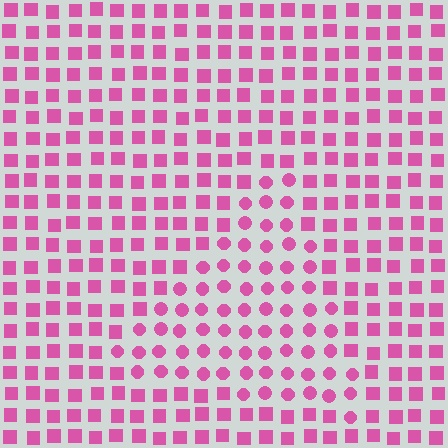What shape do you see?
I see a triangle.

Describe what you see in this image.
The image is filled with small pink elements arranged in a uniform grid. A triangle-shaped region contains circles, while the surrounding area contains squares. The boundary is defined purely by the change in element shape.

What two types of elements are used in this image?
The image uses circles inside the triangle region and squares outside it.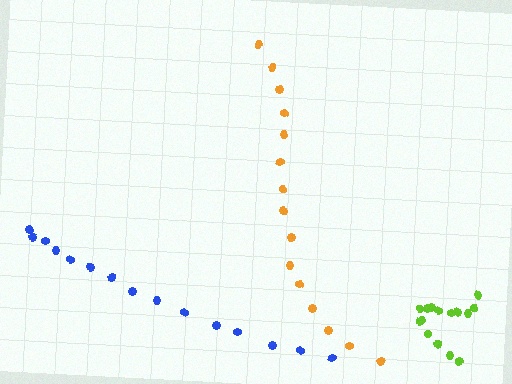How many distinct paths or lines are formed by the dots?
There are 3 distinct paths.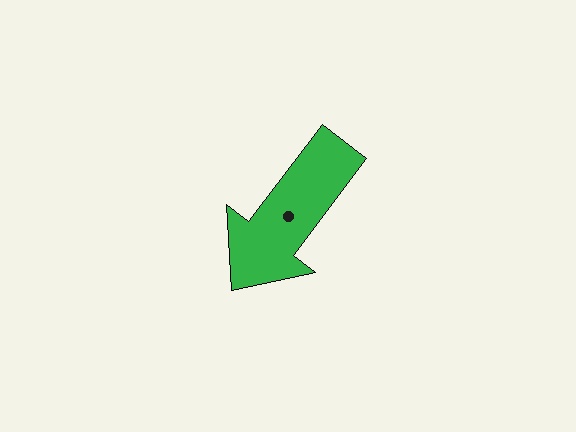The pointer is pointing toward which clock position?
Roughly 7 o'clock.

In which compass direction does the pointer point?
Southwest.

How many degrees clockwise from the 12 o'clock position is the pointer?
Approximately 217 degrees.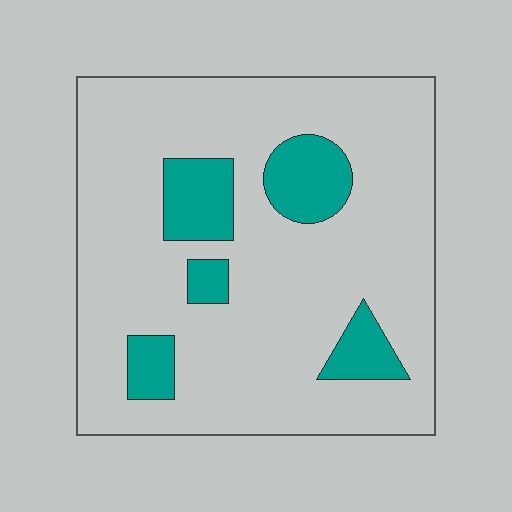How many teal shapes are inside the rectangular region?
5.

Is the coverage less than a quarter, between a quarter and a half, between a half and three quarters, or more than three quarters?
Less than a quarter.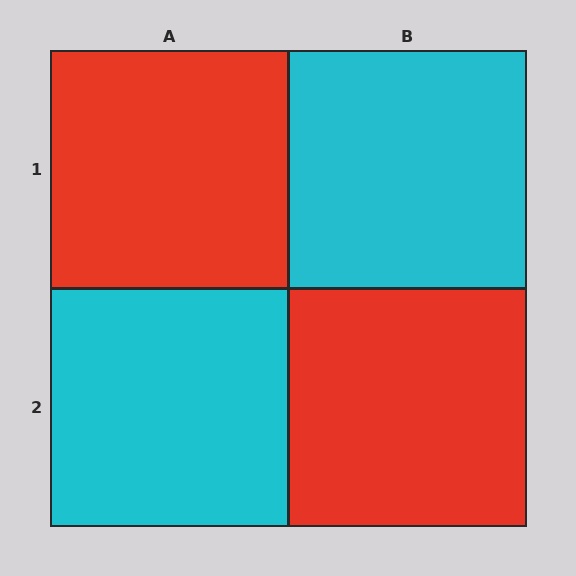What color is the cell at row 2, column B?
Red.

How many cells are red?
2 cells are red.